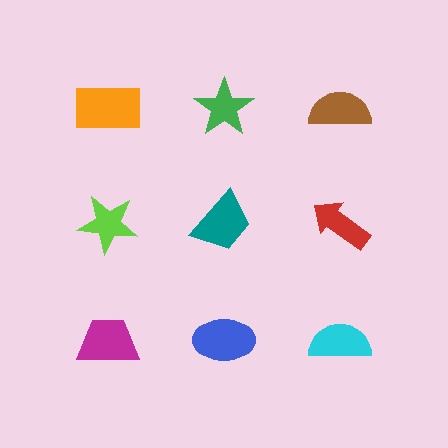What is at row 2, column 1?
A lime star.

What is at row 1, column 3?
A brown semicircle.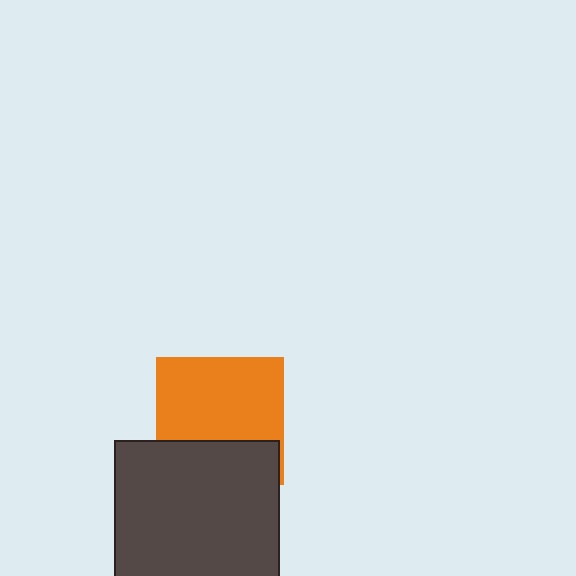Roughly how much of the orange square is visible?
Most of it is visible (roughly 65%).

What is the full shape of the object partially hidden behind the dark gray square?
The partially hidden object is an orange square.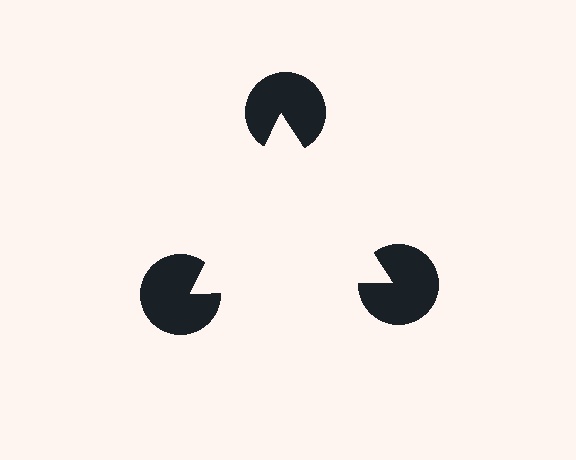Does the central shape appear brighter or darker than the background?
It typically appears slightly brighter than the background, even though no actual brightness change is drawn.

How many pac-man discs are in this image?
There are 3 — one at each vertex of the illusory triangle.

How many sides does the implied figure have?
3 sides.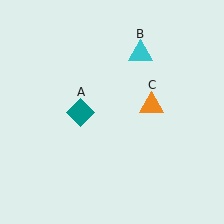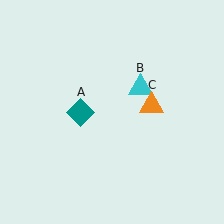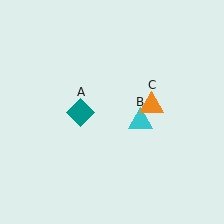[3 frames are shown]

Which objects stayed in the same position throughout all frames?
Teal diamond (object A) and orange triangle (object C) remained stationary.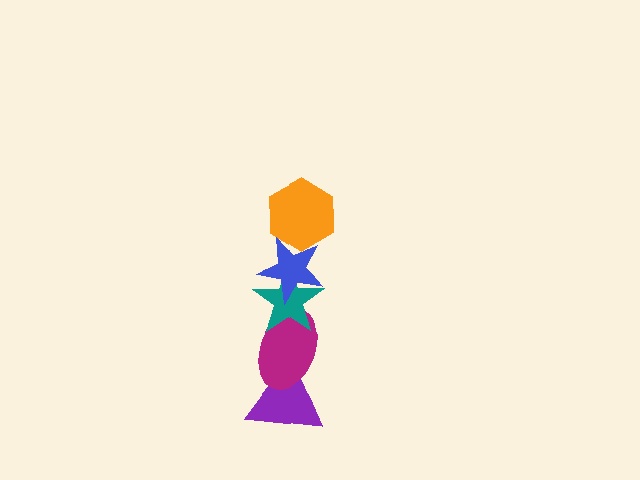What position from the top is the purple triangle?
The purple triangle is 5th from the top.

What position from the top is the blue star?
The blue star is 2nd from the top.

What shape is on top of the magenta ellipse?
The teal star is on top of the magenta ellipse.